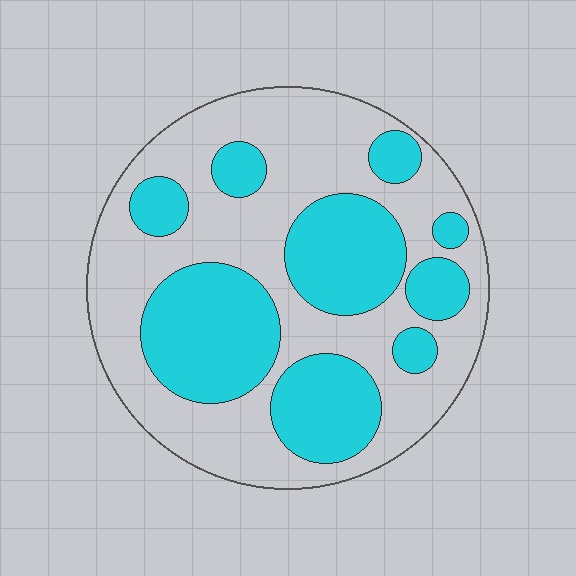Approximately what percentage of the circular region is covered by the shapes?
Approximately 40%.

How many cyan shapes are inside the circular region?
9.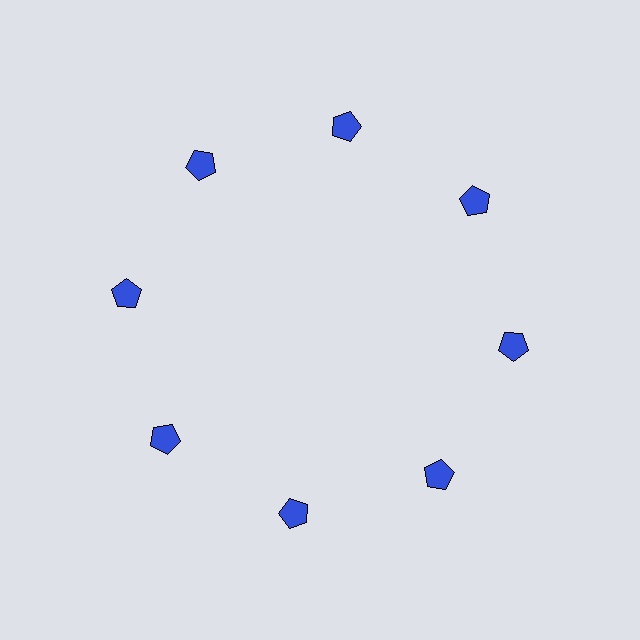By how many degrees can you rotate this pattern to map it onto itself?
The pattern maps onto itself every 45 degrees of rotation.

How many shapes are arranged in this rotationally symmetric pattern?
There are 8 shapes, arranged in 8 groups of 1.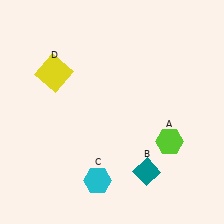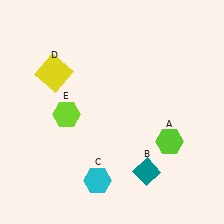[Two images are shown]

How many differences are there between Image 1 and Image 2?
There is 1 difference between the two images.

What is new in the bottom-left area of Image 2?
A lime hexagon (E) was added in the bottom-left area of Image 2.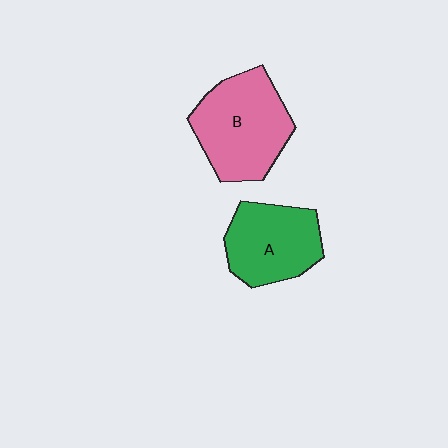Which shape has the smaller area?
Shape A (green).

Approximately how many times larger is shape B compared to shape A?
Approximately 1.2 times.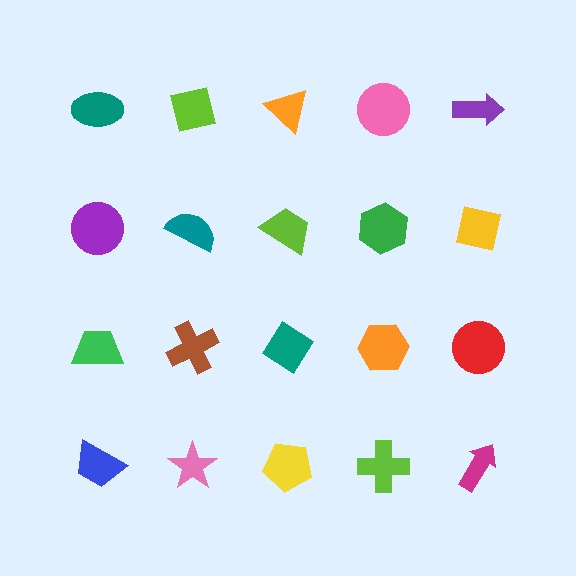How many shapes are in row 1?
5 shapes.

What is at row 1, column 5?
A purple arrow.